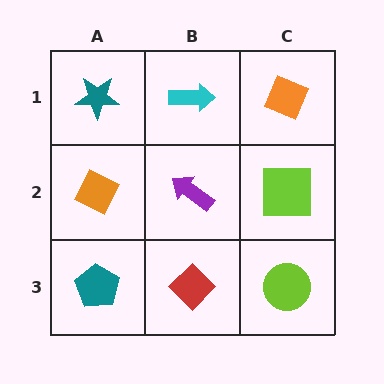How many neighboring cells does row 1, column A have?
2.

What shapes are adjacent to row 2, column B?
A cyan arrow (row 1, column B), a red diamond (row 3, column B), an orange diamond (row 2, column A), a lime square (row 2, column C).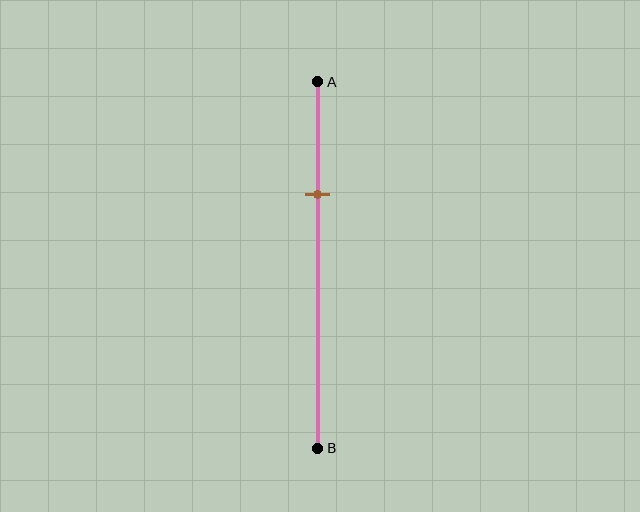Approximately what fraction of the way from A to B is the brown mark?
The brown mark is approximately 30% of the way from A to B.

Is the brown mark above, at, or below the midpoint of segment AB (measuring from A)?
The brown mark is above the midpoint of segment AB.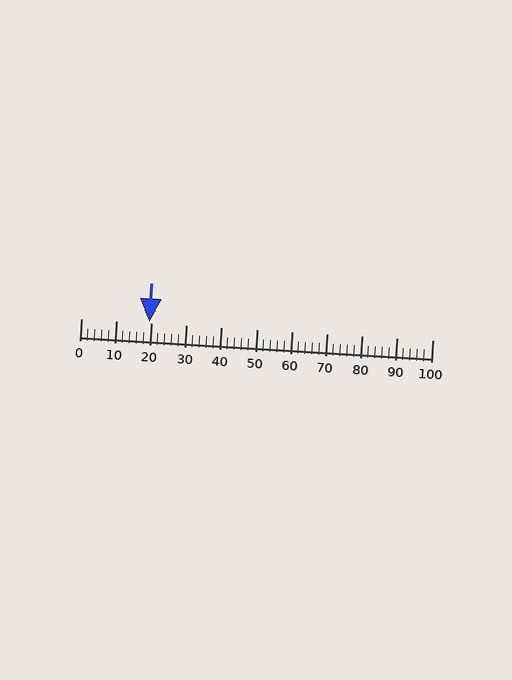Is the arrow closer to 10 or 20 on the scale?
The arrow is closer to 20.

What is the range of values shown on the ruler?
The ruler shows values from 0 to 100.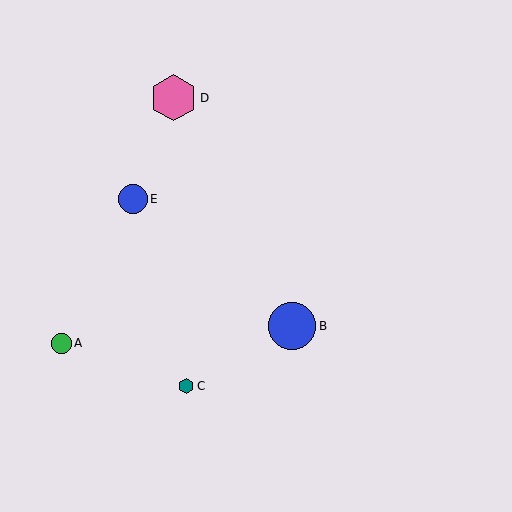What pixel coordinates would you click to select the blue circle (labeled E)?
Click at (133, 199) to select the blue circle E.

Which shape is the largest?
The blue circle (labeled B) is the largest.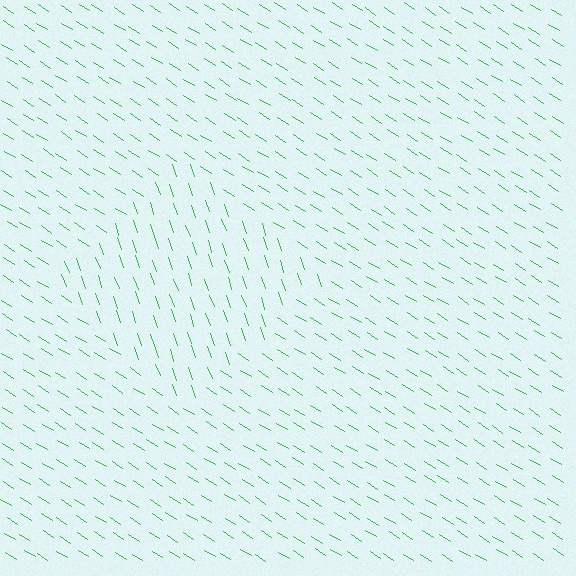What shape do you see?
I see a diamond.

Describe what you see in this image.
The image is filled with small green line segments. A diamond region in the image has lines oriented differently from the surrounding lines, creating a visible texture boundary.